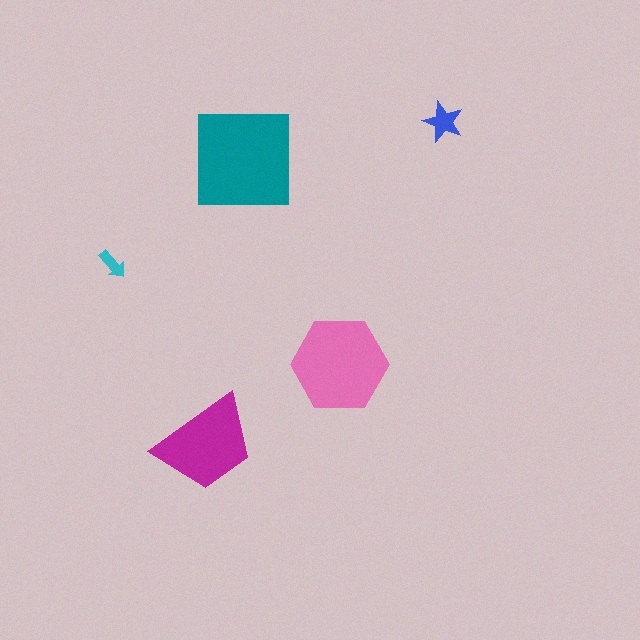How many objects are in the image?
There are 5 objects in the image.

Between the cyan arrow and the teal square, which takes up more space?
The teal square.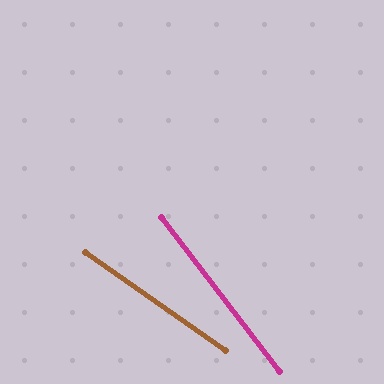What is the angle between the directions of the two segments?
Approximately 18 degrees.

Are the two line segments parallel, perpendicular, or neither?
Neither parallel nor perpendicular — they differ by about 18°.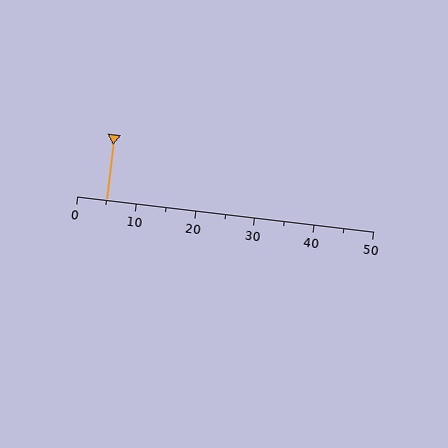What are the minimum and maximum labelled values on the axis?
The axis runs from 0 to 50.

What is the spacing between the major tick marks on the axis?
The major ticks are spaced 10 apart.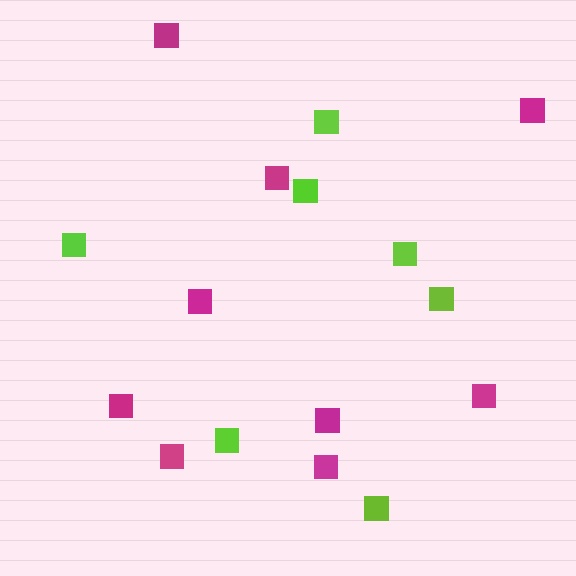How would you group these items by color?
There are 2 groups: one group of magenta squares (9) and one group of lime squares (7).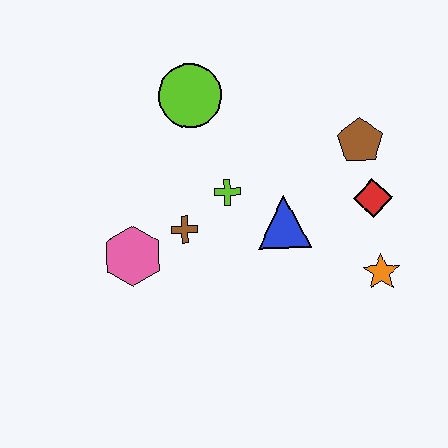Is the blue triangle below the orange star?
No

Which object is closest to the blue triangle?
The lime cross is closest to the blue triangle.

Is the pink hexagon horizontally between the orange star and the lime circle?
No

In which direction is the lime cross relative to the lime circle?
The lime cross is below the lime circle.